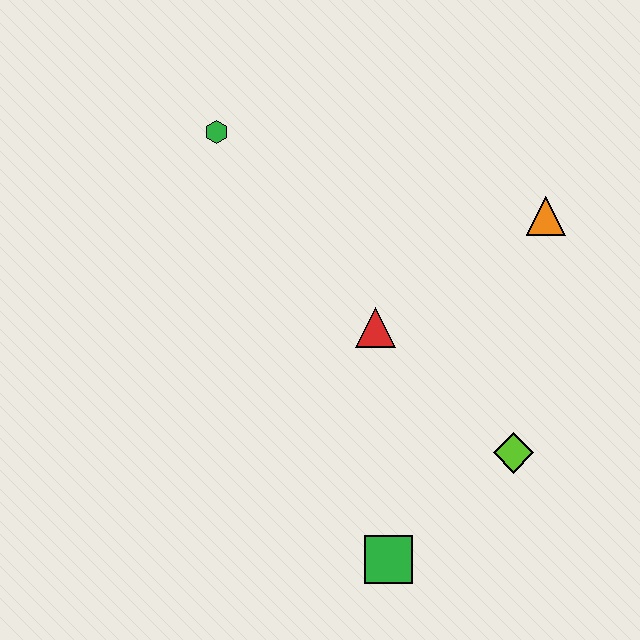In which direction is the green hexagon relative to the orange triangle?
The green hexagon is to the left of the orange triangle.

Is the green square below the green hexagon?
Yes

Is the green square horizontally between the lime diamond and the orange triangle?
No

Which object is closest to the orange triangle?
The red triangle is closest to the orange triangle.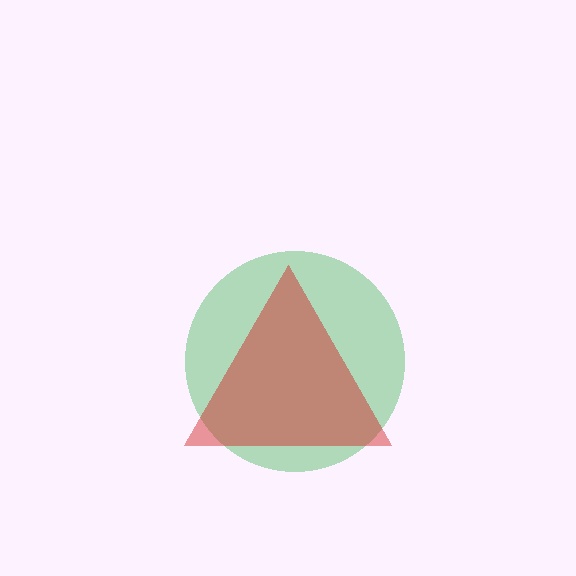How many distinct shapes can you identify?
There are 2 distinct shapes: a green circle, a red triangle.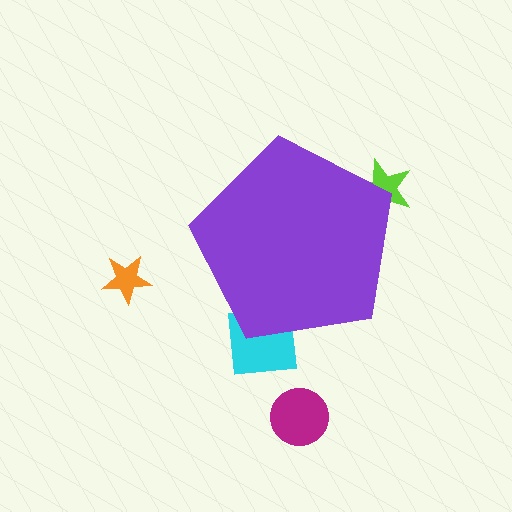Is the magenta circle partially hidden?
No, the magenta circle is fully visible.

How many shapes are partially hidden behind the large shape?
2 shapes are partially hidden.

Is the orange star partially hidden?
No, the orange star is fully visible.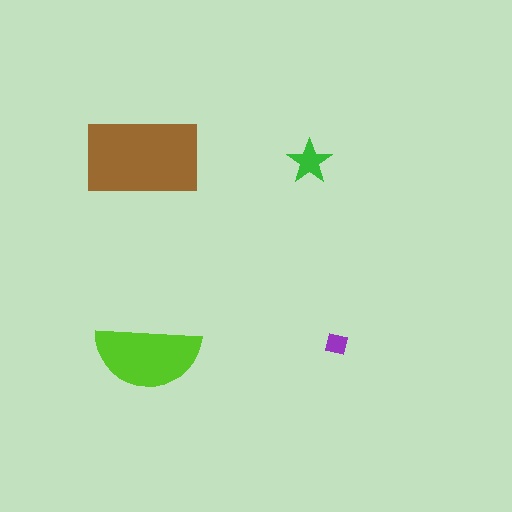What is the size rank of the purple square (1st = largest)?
4th.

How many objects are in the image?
There are 4 objects in the image.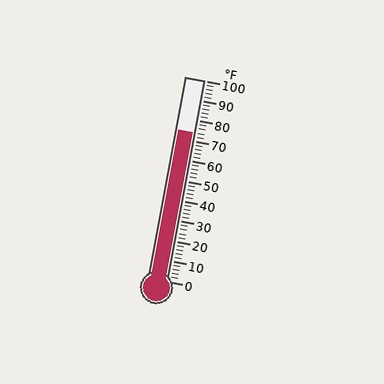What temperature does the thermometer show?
The thermometer shows approximately 74°F.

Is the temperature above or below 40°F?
The temperature is above 40°F.